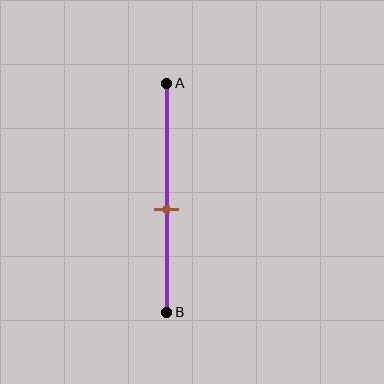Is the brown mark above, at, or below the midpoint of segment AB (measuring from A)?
The brown mark is below the midpoint of segment AB.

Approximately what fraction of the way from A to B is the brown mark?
The brown mark is approximately 55% of the way from A to B.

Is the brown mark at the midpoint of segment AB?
No, the mark is at about 55% from A, not at the 50% midpoint.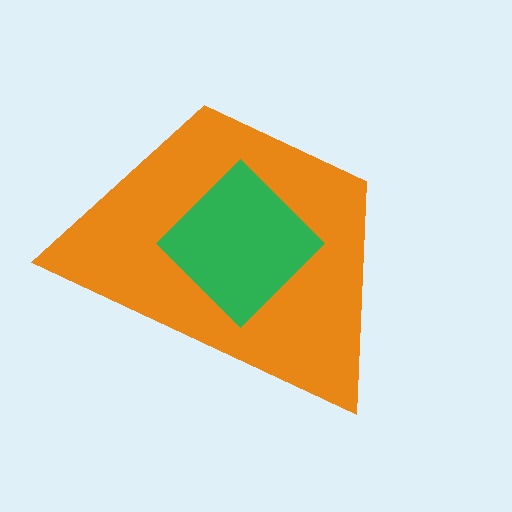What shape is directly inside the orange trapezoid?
The green diamond.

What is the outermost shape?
The orange trapezoid.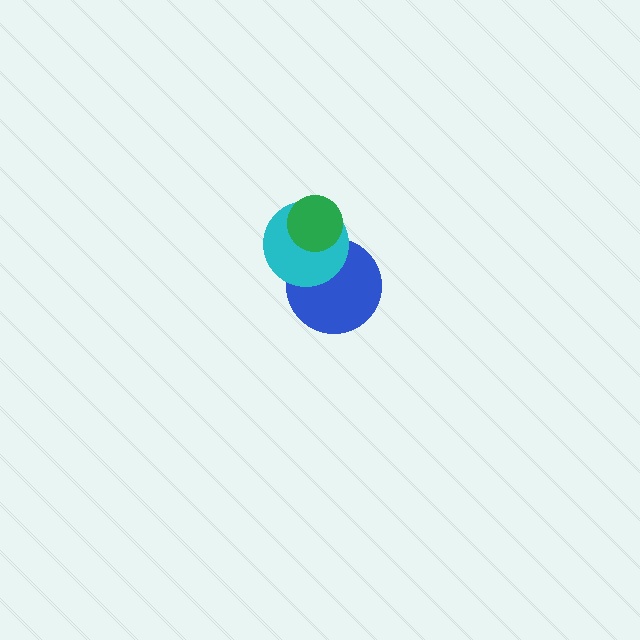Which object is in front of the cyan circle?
The green circle is in front of the cyan circle.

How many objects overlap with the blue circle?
2 objects overlap with the blue circle.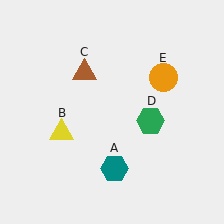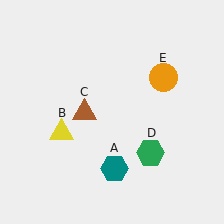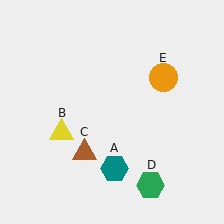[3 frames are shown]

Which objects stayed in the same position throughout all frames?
Teal hexagon (object A) and yellow triangle (object B) and orange circle (object E) remained stationary.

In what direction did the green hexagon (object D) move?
The green hexagon (object D) moved down.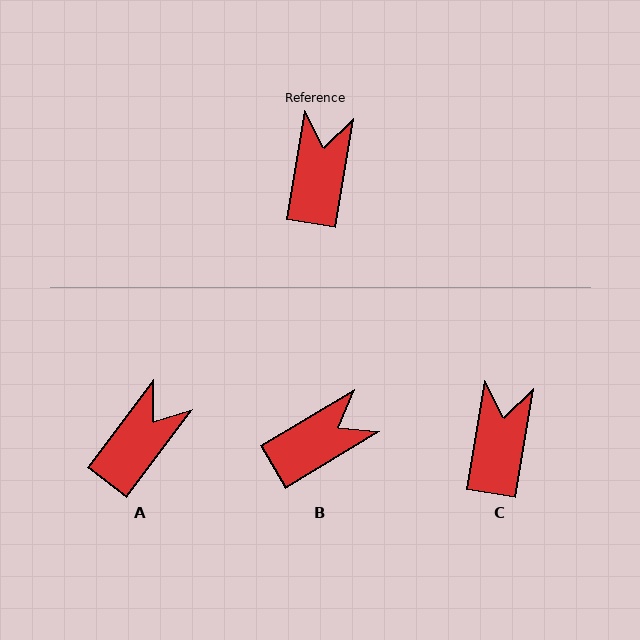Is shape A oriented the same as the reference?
No, it is off by about 28 degrees.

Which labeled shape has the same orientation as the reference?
C.